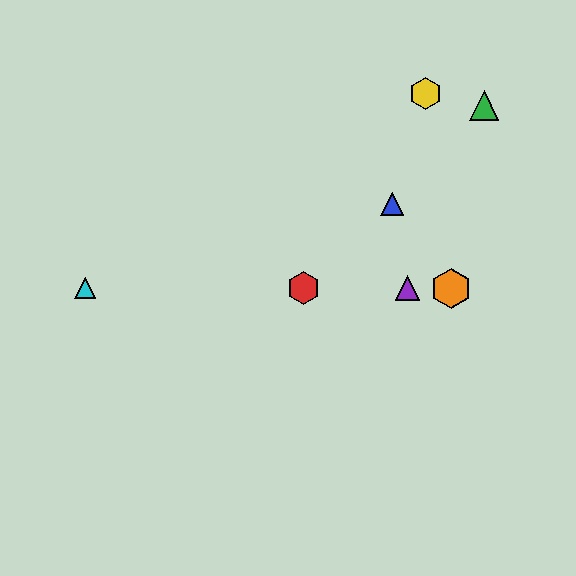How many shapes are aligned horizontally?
4 shapes (the red hexagon, the purple triangle, the orange hexagon, the cyan triangle) are aligned horizontally.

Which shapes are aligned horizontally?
The red hexagon, the purple triangle, the orange hexagon, the cyan triangle are aligned horizontally.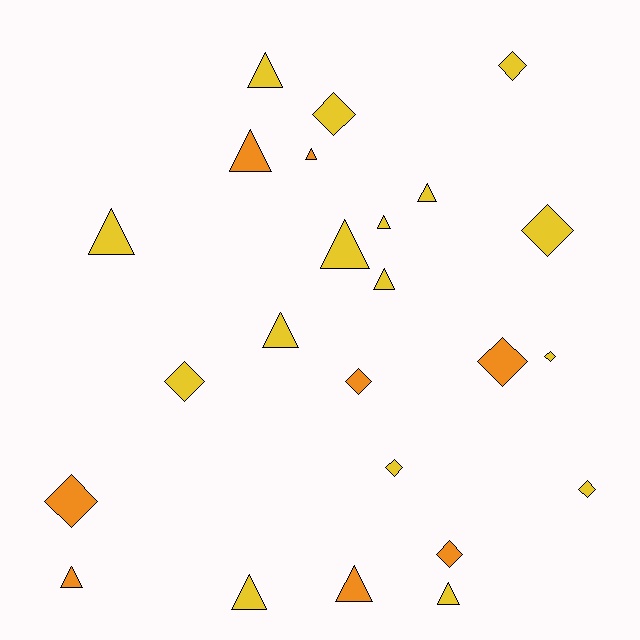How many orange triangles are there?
There are 4 orange triangles.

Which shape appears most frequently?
Triangle, with 13 objects.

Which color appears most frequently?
Yellow, with 16 objects.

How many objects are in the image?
There are 24 objects.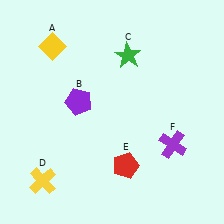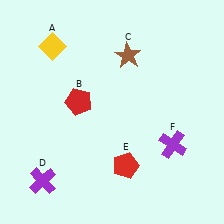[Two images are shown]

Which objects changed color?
B changed from purple to red. C changed from green to brown. D changed from yellow to purple.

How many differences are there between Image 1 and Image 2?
There are 3 differences between the two images.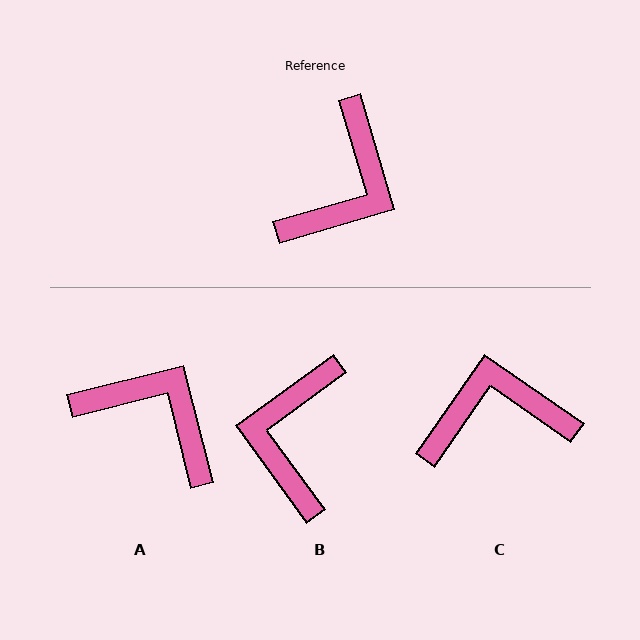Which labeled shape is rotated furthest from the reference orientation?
B, about 160 degrees away.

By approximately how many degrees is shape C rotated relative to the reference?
Approximately 129 degrees counter-clockwise.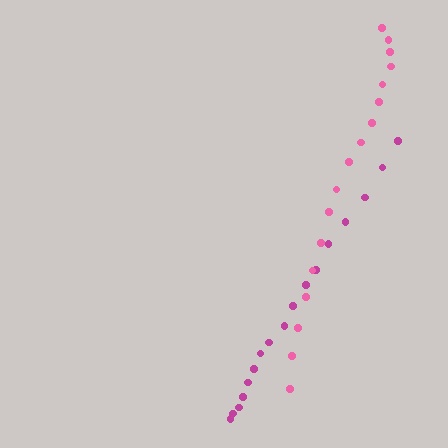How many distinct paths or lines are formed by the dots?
There are 2 distinct paths.